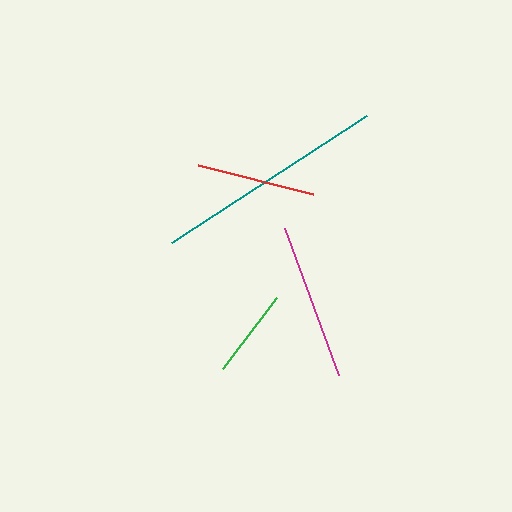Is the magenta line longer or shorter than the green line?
The magenta line is longer than the green line.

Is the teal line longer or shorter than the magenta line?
The teal line is longer than the magenta line.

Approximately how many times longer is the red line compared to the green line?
The red line is approximately 1.3 times the length of the green line.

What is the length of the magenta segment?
The magenta segment is approximately 157 pixels long.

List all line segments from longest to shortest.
From longest to shortest: teal, magenta, red, green.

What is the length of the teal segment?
The teal segment is approximately 233 pixels long.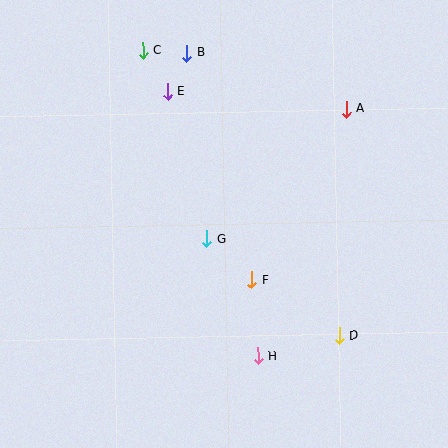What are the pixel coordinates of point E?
Point E is at (168, 91).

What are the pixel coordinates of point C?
Point C is at (143, 50).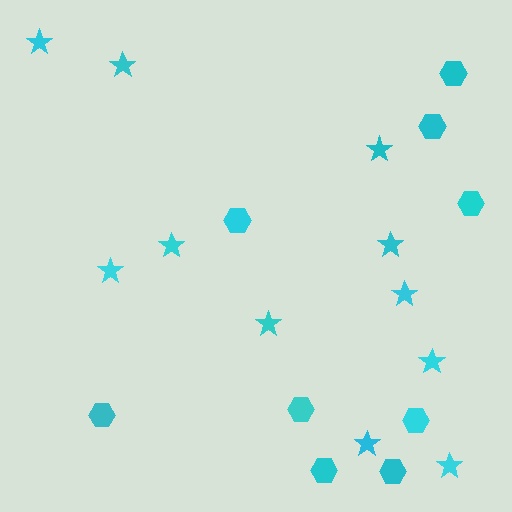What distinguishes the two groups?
There are 2 groups: one group of hexagons (9) and one group of stars (11).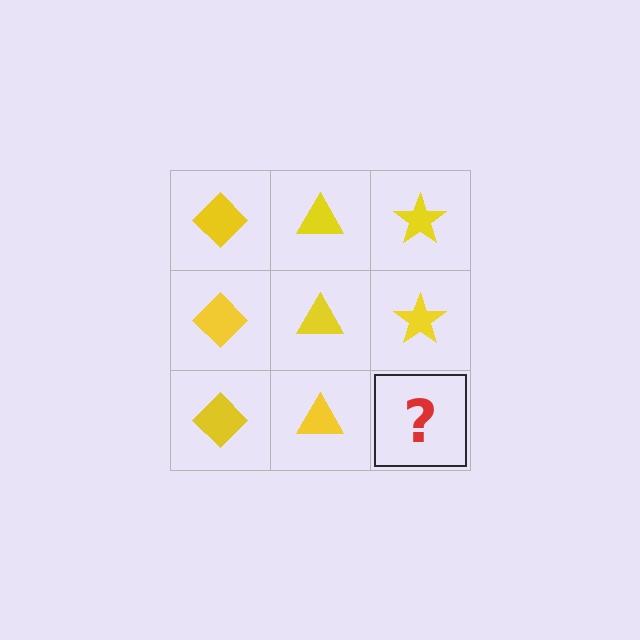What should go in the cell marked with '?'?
The missing cell should contain a yellow star.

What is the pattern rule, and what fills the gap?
The rule is that each column has a consistent shape. The gap should be filled with a yellow star.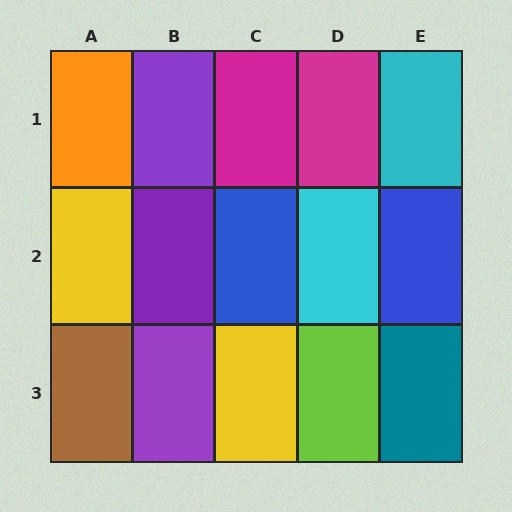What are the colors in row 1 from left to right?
Orange, purple, magenta, magenta, cyan.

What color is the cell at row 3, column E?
Teal.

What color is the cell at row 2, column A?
Yellow.